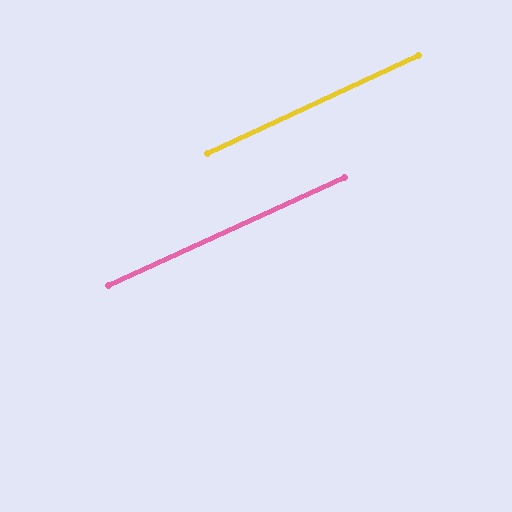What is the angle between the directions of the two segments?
Approximately 0 degrees.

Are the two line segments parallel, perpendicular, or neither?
Parallel — their directions differ by only 0.2°.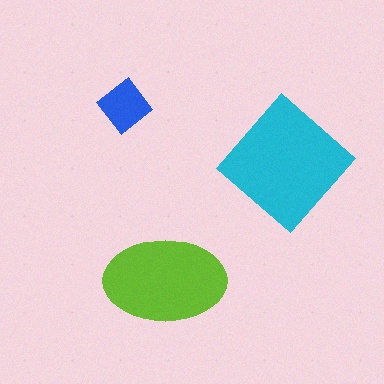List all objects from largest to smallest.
The cyan diamond, the lime ellipse, the blue diamond.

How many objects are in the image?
There are 3 objects in the image.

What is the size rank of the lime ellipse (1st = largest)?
2nd.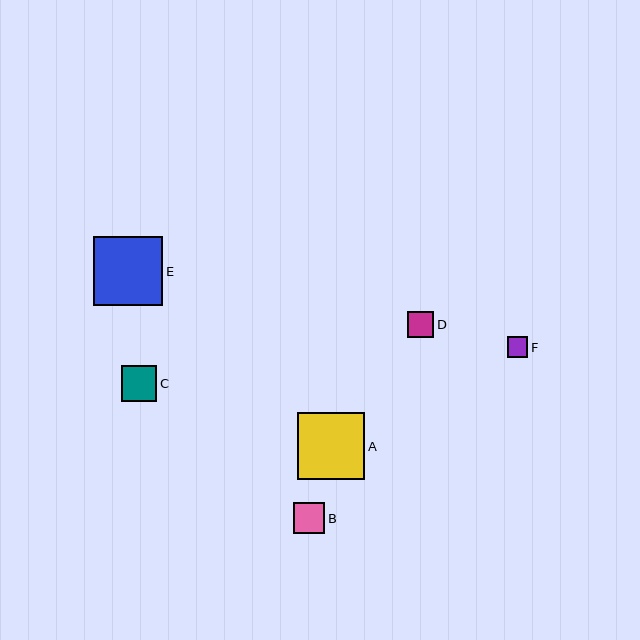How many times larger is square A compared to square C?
Square A is approximately 1.9 times the size of square C.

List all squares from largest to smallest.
From largest to smallest: E, A, C, B, D, F.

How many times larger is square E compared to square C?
Square E is approximately 2.0 times the size of square C.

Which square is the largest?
Square E is the largest with a size of approximately 69 pixels.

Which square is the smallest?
Square F is the smallest with a size of approximately 21 pixels.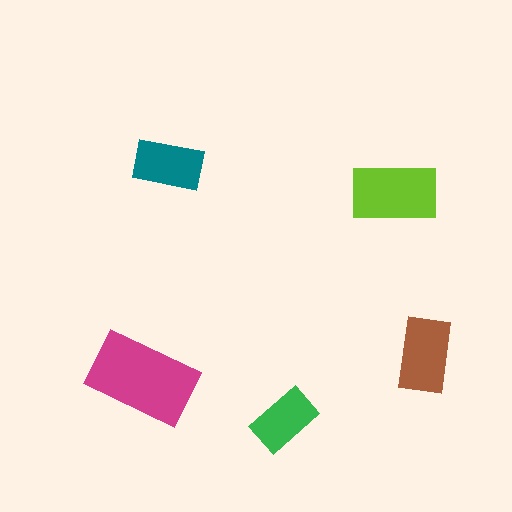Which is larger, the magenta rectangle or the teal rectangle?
The magenta one.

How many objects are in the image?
There are 5 objects in the image.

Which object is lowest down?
The green rectangle is bottommost.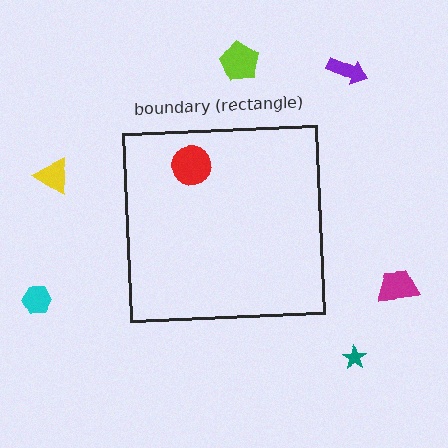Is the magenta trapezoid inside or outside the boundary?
Outside.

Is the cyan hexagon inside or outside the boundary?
Outside.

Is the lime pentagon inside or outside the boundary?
Outside.